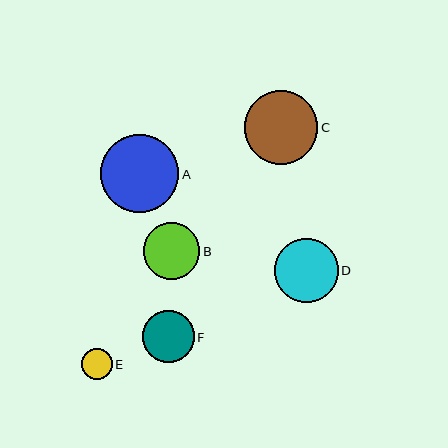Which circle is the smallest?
Circle E is the smallest with a size of approximately 31 pixels.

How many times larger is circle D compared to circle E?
Circle D is approximately 2.1 times the size of circle E.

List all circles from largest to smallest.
From largest to smallest: A, C, D, B, F, E.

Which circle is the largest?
Circle A is the largest with a size of approximately 78 pixels.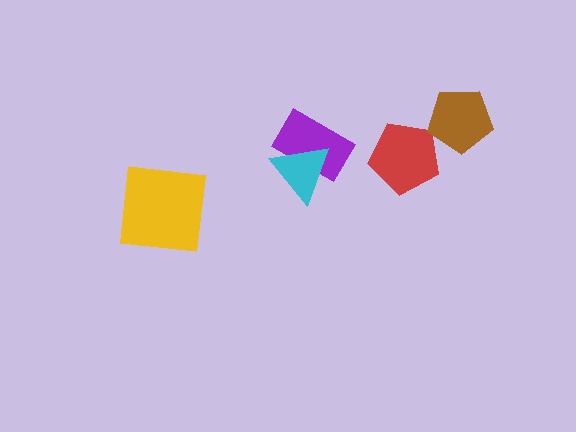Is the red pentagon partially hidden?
No, no other shape covers it.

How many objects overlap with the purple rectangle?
1 object overlaps with the purple rectangle.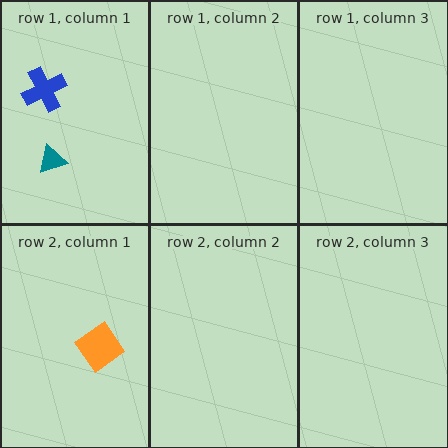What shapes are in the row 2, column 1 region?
The orange diamond.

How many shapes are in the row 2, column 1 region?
1.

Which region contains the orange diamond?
The row 2, column 1 region.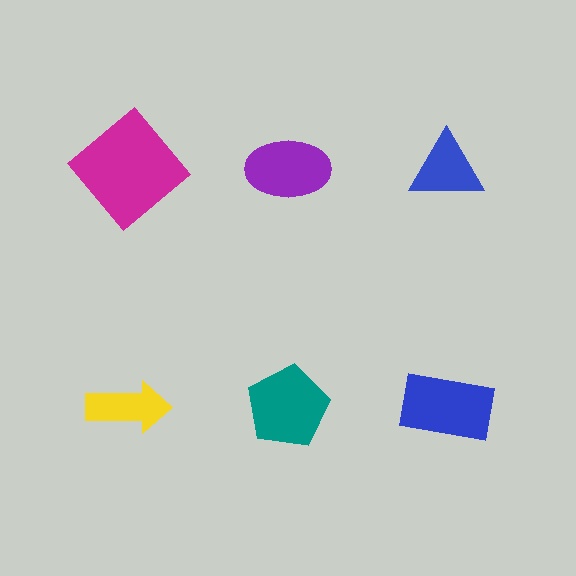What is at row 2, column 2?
A teal pentagon.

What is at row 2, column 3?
A blue rectangle.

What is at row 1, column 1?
A magenta diamond.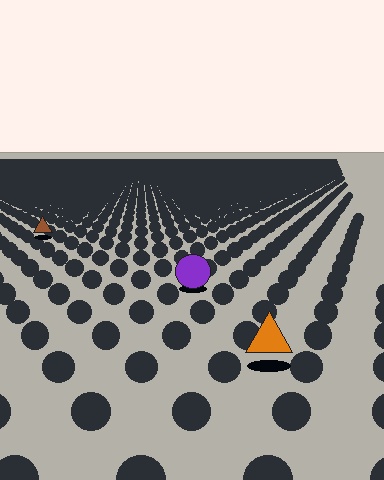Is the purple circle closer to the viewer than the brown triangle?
Yes. The purple circle is closer — you can tell from the texture gradient: the ground texture is coarser near it.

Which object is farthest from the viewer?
The brown triangle is farthest from the viewer. It appears smaller and the ground texture around it is denser.